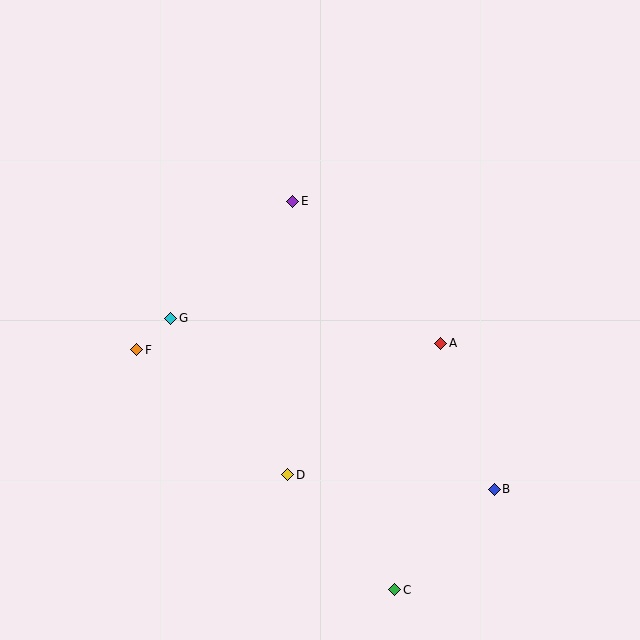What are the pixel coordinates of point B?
Point B is at (494, 489).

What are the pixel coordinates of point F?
Point F is at (137, 350).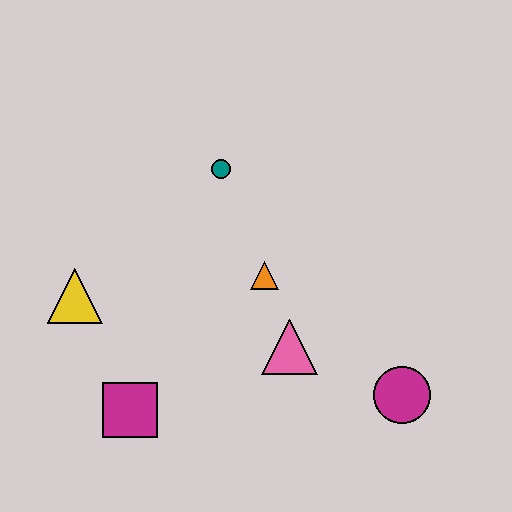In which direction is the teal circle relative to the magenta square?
The teal circle is above the magenta square.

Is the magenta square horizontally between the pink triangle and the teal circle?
No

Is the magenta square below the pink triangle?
Yes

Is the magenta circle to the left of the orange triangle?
No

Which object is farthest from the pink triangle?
The yellow triangle is farthest from the pink triangle.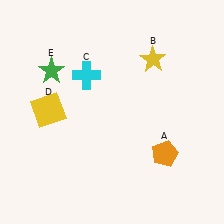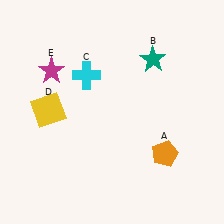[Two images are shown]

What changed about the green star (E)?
In Image 1, E is green. In Image 2, it changed to magenta.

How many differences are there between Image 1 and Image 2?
There are 2 differences between the two images.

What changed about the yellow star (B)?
In Image 1, B is yellow. In Image 2, it changed to teal.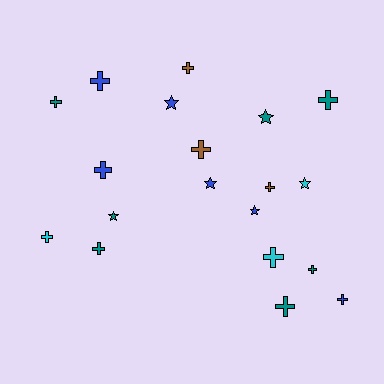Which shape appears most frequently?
Cross, with 13 objects.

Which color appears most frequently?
Teal, with 7 objects.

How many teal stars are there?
There are 2 teal stars.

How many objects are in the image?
There are 19 objects.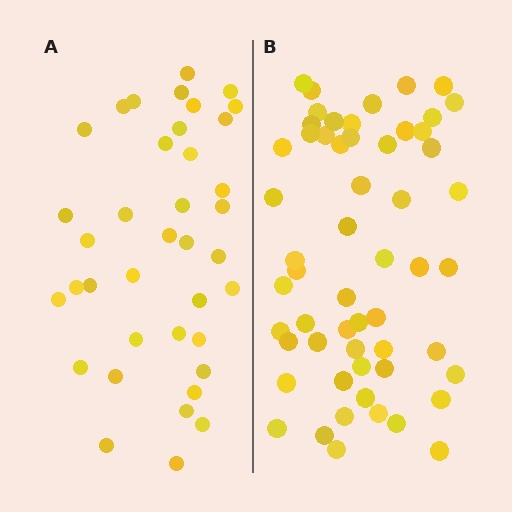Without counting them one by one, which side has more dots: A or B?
Region B (the right region) has more dots.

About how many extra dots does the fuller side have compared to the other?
Region B has approximately 20 more dots than region A.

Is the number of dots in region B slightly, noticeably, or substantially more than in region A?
Region B has substantially more. The ratio is roughly 1.5 to 1.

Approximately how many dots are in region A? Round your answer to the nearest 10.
About 40 dots. (The exact count is 38, which rounds to 40.)